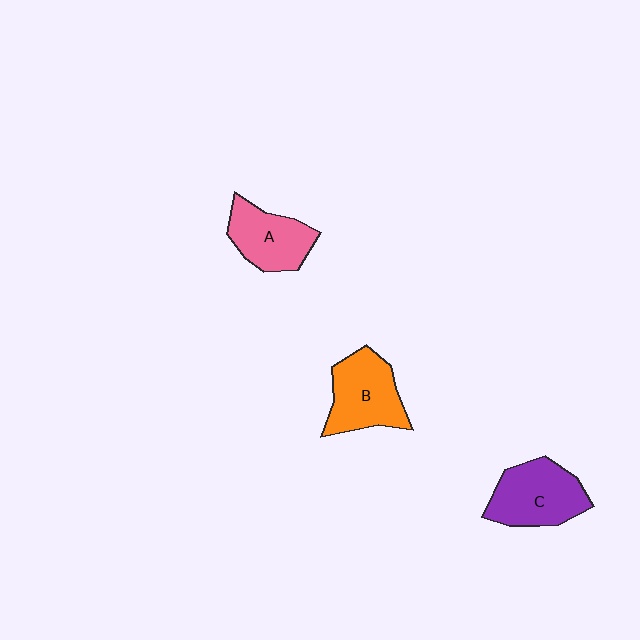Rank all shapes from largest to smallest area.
From largest to smallest: C (purple), B (orange), A (pink).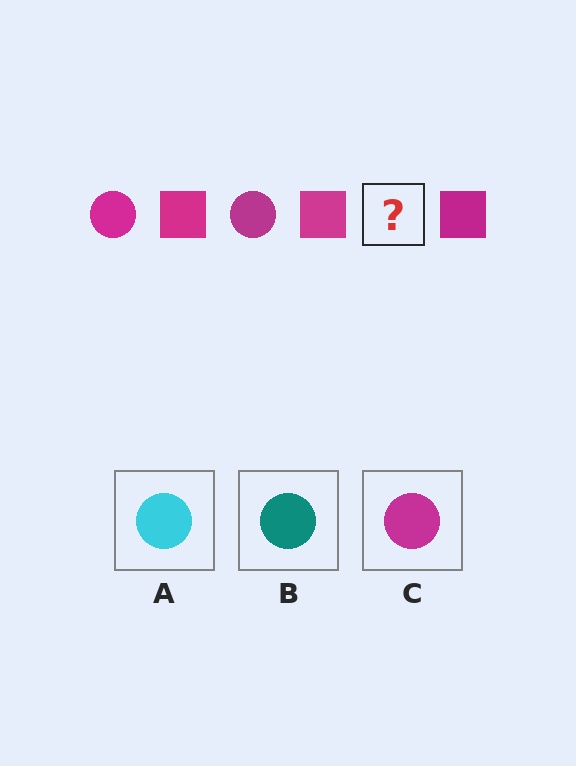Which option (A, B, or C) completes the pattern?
C.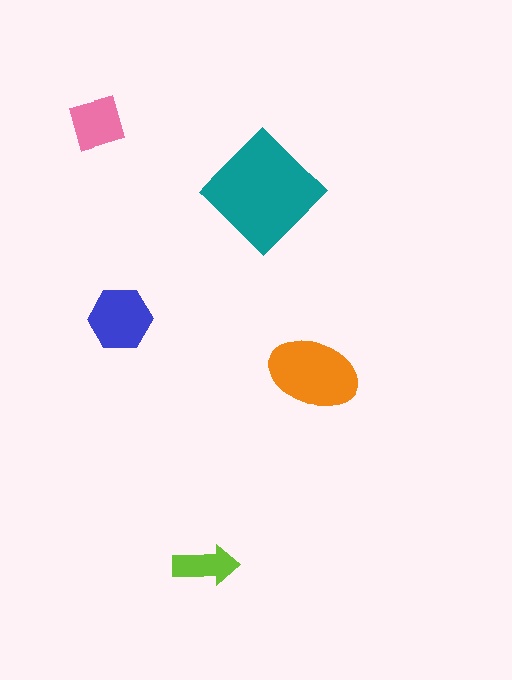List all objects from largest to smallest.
The teal diamond, the orange ellipse, the blue hexagon, the pink square, the lime arrow.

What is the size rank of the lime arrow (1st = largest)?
5th.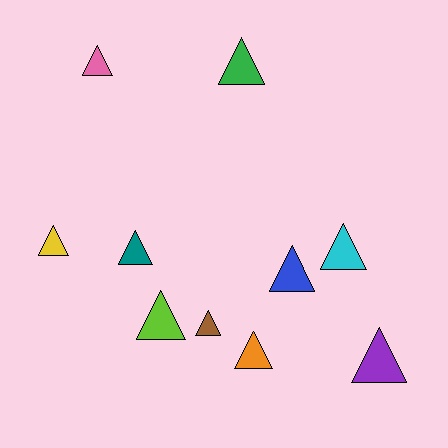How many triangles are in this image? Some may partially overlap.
There are 10 triangles.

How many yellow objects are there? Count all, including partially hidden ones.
There is 1 yellow object.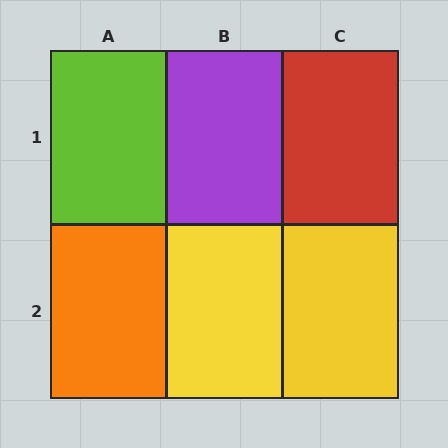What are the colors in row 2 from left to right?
Orange, yellow, yellow.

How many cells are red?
1 cell is red.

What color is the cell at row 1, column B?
Purple.